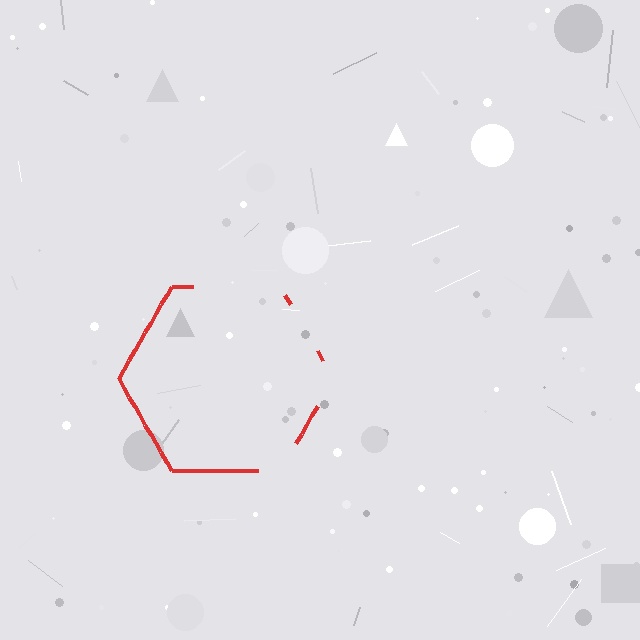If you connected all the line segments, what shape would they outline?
They would outline a hexagon.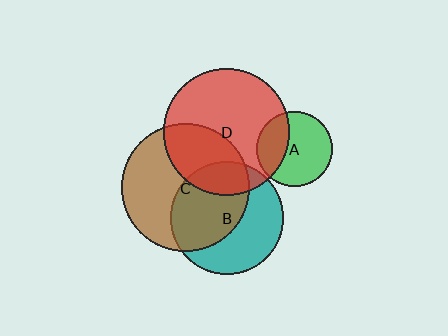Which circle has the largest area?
Circle C (brown).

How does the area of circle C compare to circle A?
Approximately 2.9 times.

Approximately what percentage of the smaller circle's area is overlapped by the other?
Approximately 35%.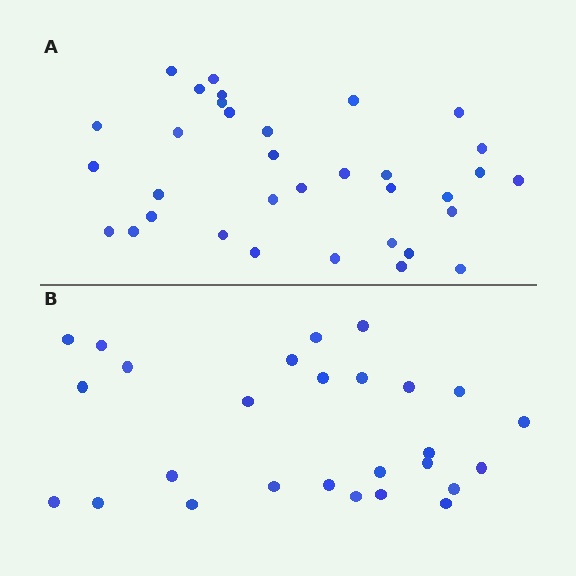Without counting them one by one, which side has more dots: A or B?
Region A (the top region) has more dots.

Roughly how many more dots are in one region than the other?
Region A has roughly 8 or so more dots than region B.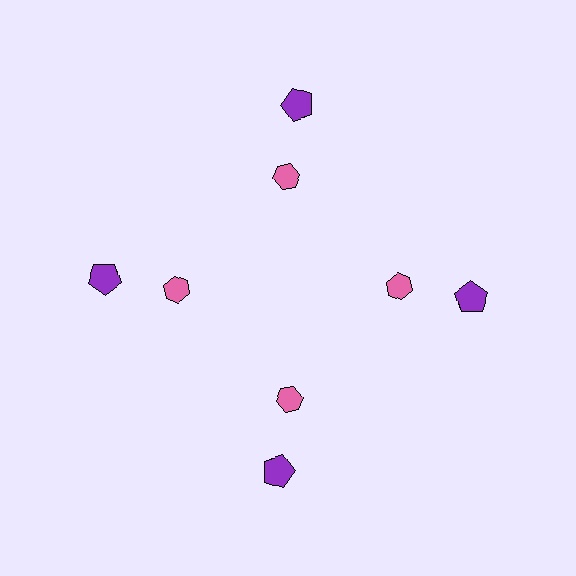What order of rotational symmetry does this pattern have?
This pattern has 4-fold rotational symmetry.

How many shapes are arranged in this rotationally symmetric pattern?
There are 8 shapes, arranged in 4 groups of 2.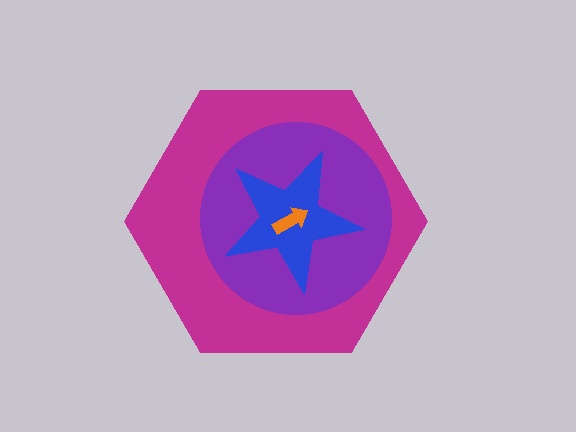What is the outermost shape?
The magenta hexagon.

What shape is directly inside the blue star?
The orange arrow.